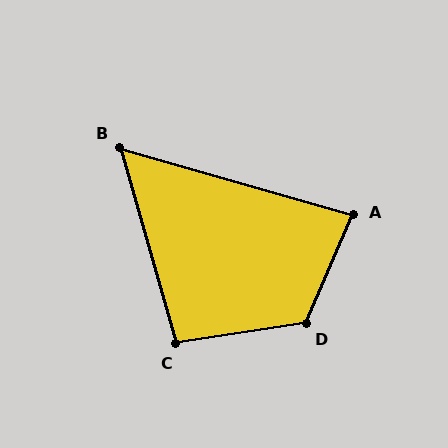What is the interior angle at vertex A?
Approximately 83 degrees (acute).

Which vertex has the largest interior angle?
D, at approximately 122 degrees.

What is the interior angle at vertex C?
Approximately 97 degrees (obtuse).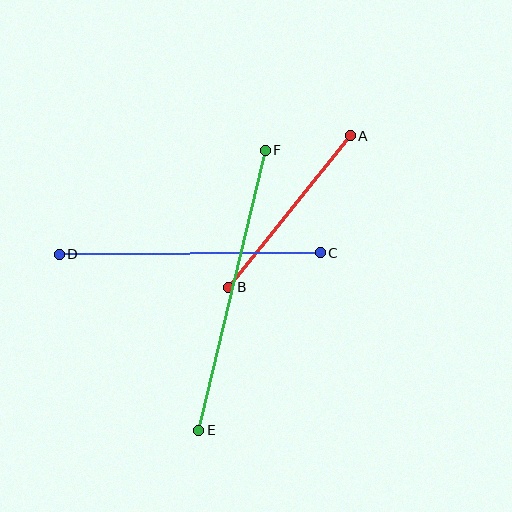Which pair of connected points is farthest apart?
Points E and F are farthest apart.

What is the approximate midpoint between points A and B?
The midpoint is at approximately (290, 212) pixels.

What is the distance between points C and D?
The distance is approximately 261 pixels.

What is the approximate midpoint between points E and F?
The midpoint is at approximately (232, 290) pixels.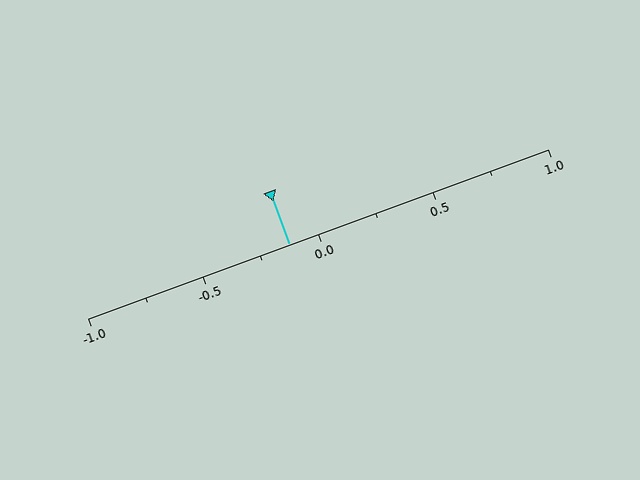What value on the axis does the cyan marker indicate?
The marker indicates approximately -0.12.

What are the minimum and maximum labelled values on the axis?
The axis runs from -1.0 to 1.0.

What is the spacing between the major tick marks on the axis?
The major ticks are spaced 0.5 apart.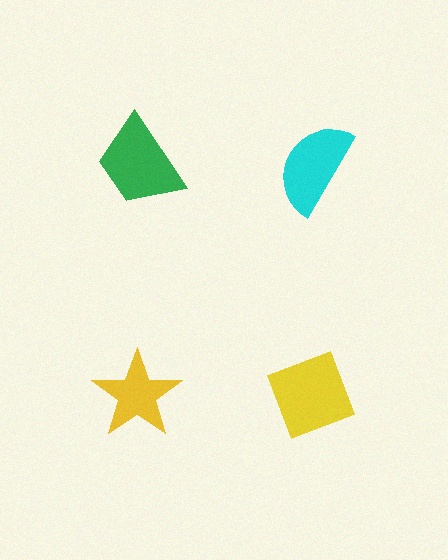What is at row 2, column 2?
A yellow diamond.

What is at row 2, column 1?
A yellow star.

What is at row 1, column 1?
A green trapezoid.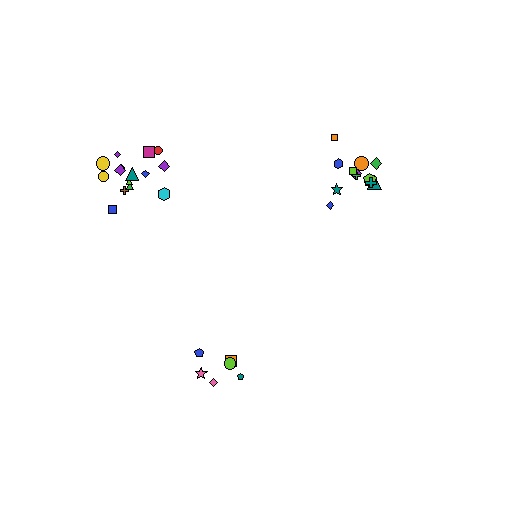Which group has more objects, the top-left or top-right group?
The top-left group.